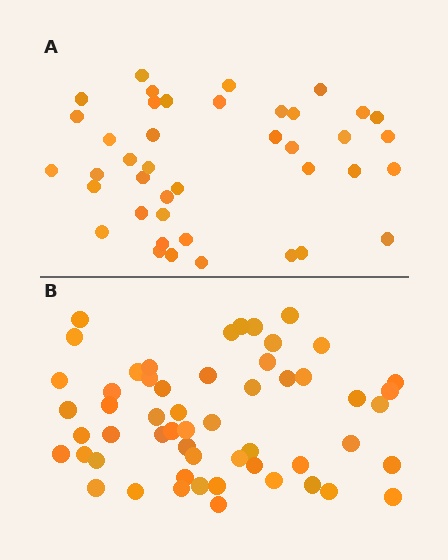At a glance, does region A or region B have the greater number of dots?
Region B (the bottom region) has more dots.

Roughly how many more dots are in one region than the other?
Region B has approximately 15 more dots than region A.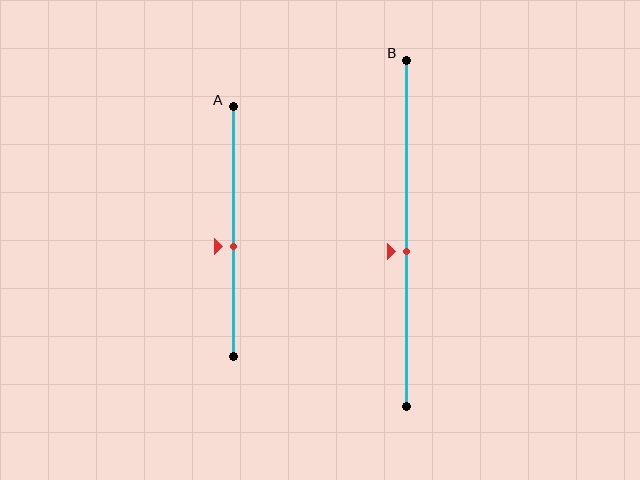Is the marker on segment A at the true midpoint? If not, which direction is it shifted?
No, the marker on segment A is shifted downward by about 6% of the segment length.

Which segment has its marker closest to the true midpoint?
Segment B has its marker closest to the true midpoint.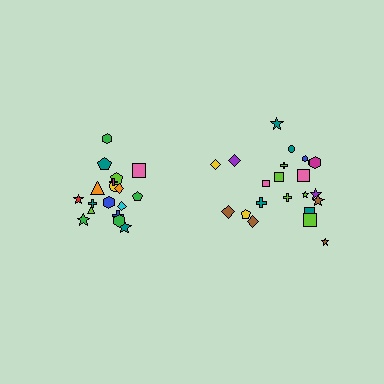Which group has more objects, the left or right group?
The right group.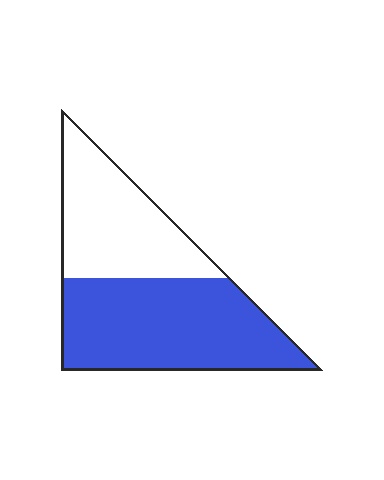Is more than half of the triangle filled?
Yes.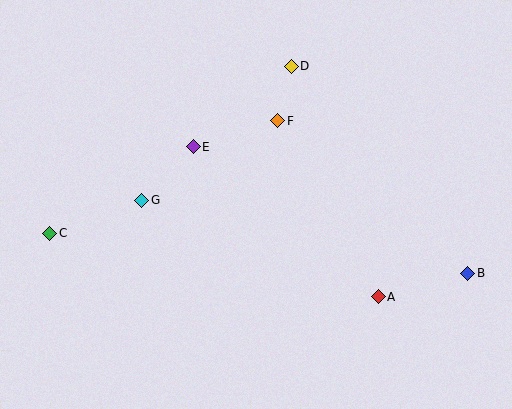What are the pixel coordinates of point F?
Point F is at (278, 121).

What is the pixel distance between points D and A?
The distance between D and A is 247 pixels.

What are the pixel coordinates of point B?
Point B is at (468, 273).